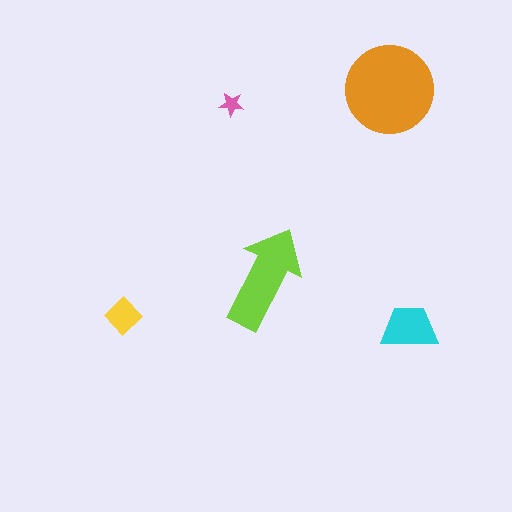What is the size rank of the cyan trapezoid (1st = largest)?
3rd.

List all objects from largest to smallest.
The orange circle, the lime arrow, the cyan trapezoid, the yellow diamond, the pink star.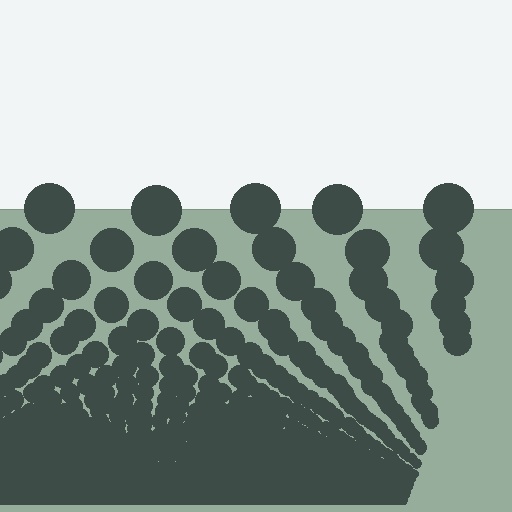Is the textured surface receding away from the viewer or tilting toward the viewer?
The surface appears to tilt toward the viewer. Texture elements get larger and sparser toward the top.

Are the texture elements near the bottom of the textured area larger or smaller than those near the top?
Smaller. The gradient is inverted — elements near the bottom are smaller and denser.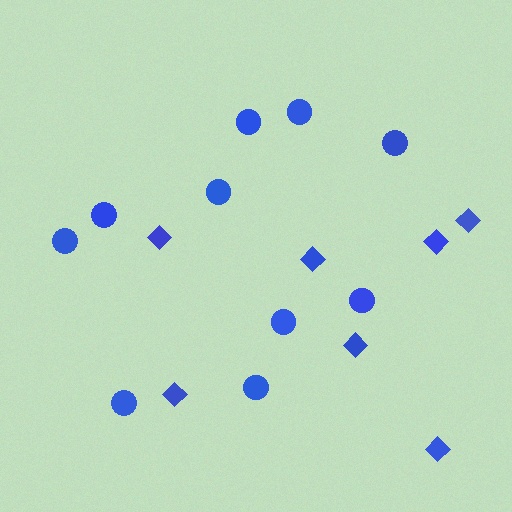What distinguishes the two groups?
There are 2 groups: one group of circles (10) and one group of diamonds (7).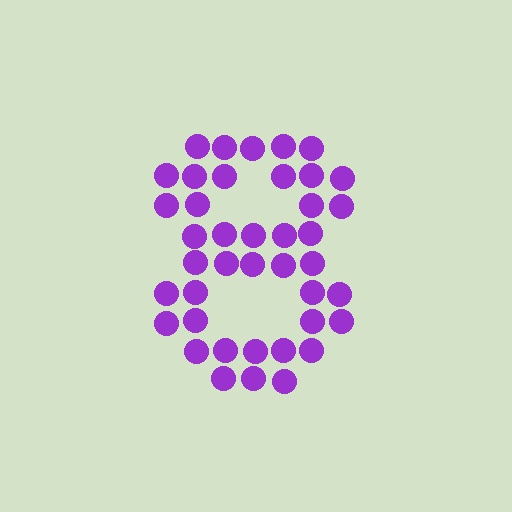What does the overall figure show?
The overall figure shows the digit 8.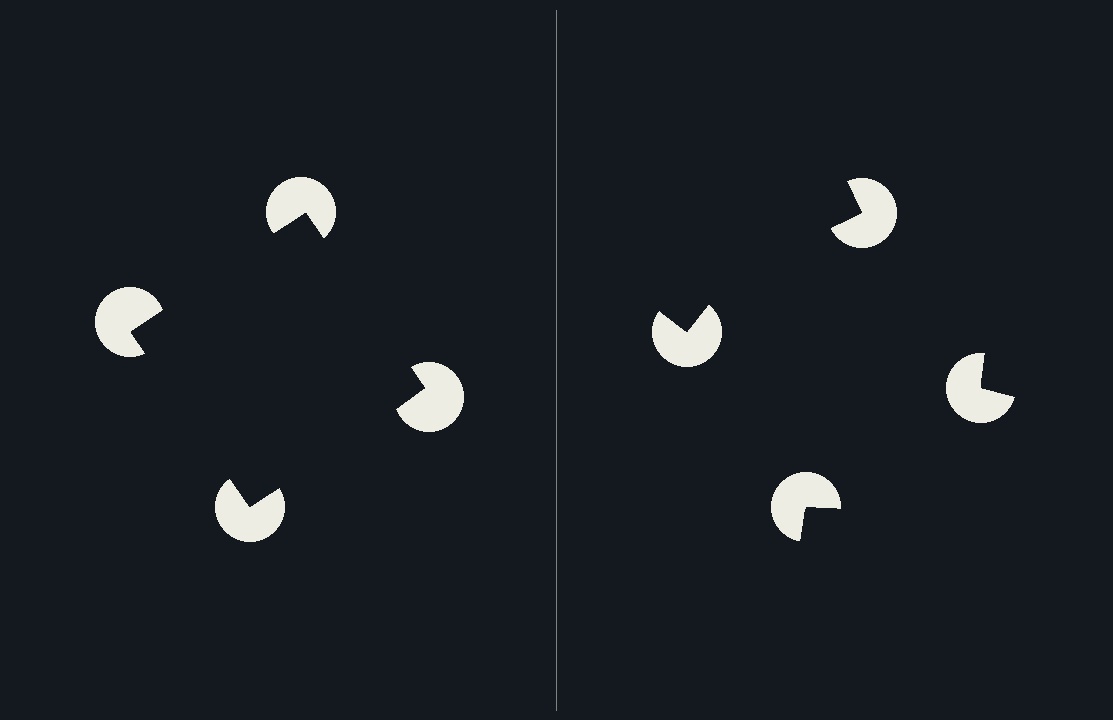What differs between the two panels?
The pac-man discs are positioned identically on both sides; only the wedge orientations differ. On the left they align to a square; on the right they are misaligned.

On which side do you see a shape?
An illusory square appears on the left side. On the right side the wedge cuts are rotated, so no coherent shape forms.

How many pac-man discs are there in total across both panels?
8 — 4 on each side.